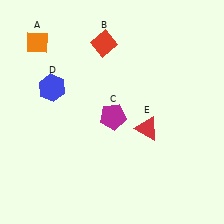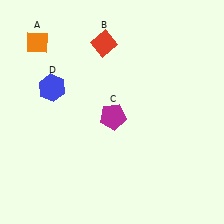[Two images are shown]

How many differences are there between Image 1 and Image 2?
There is 1 difference between the two images.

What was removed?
The red triangle (E) was removed in Image 2.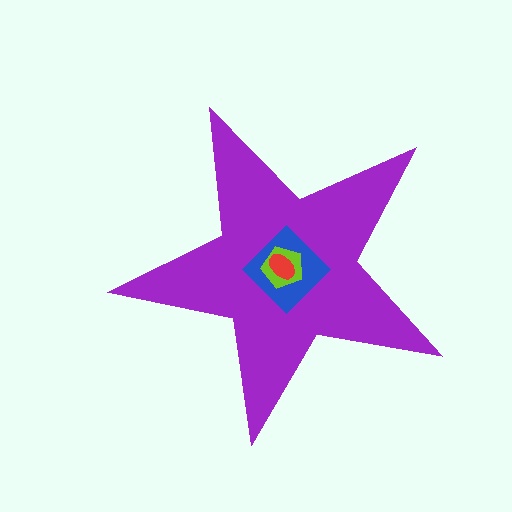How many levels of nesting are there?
4.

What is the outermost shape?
The purple star.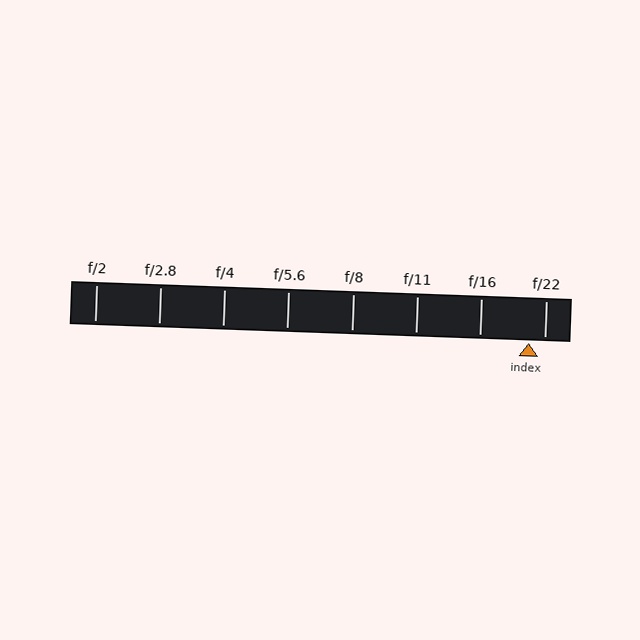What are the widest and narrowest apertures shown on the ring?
The widest aperture shown is f/2 and the narrowest is f/22.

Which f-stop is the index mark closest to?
The index mark is closest to f/22.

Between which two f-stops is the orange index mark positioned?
The index mark is between f/16 and f/22.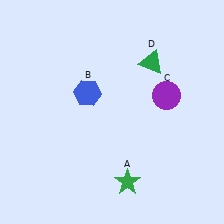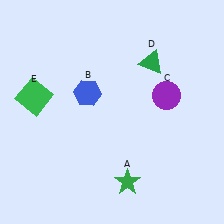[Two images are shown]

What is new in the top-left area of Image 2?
A green square (E) was added in the top-left area of Image 2.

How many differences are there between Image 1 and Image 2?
There is 1 difference between the two images.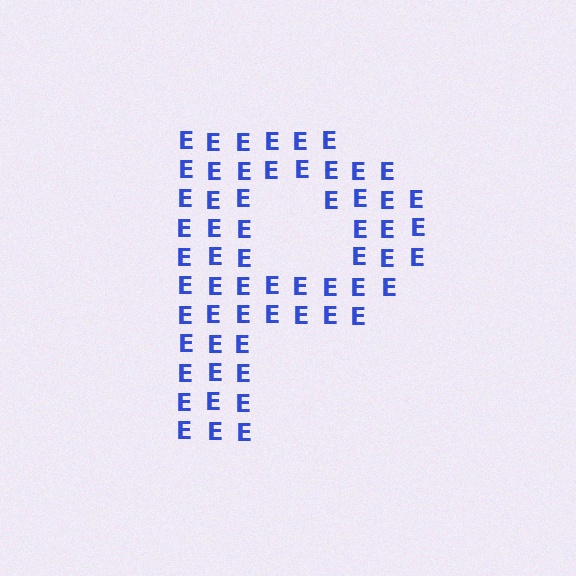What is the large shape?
The large shape is the letter P.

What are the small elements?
The small elements are letter E's.